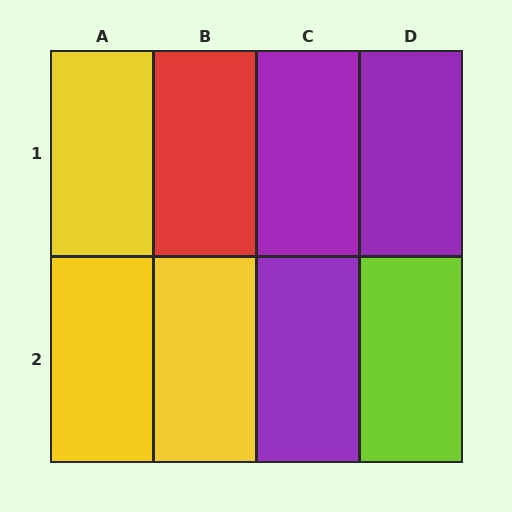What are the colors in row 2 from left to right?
Yellow, yellow, purple, lime.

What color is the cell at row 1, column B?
Red.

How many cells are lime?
1 cell is lime.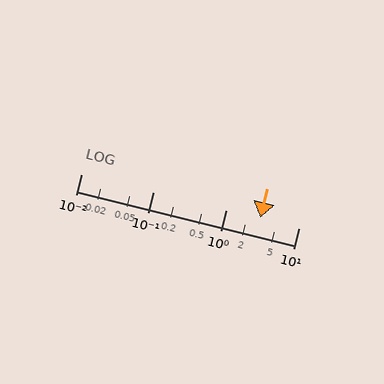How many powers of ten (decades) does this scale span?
The scale spans 3 decades, from 0.01 to 10.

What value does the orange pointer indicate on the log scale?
The pointer indicates approximately 3.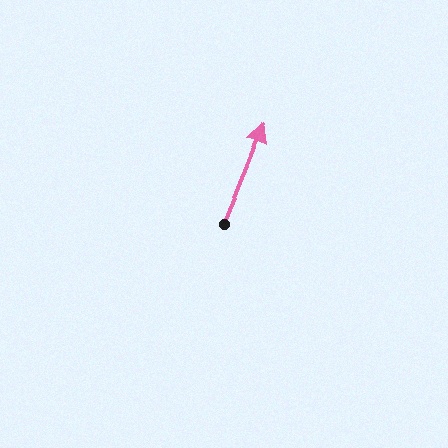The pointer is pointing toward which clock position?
Roughly 1 o'clock.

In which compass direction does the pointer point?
Northeast.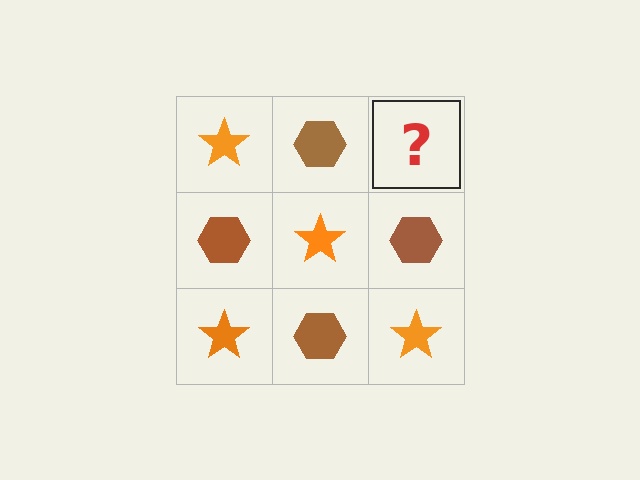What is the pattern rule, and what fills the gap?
The rule is that it alternates orange star and brown hexagon in a checkerboard pattern. The gap should be filled with an orange star.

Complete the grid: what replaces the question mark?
The question mark should be replaced with an orange star.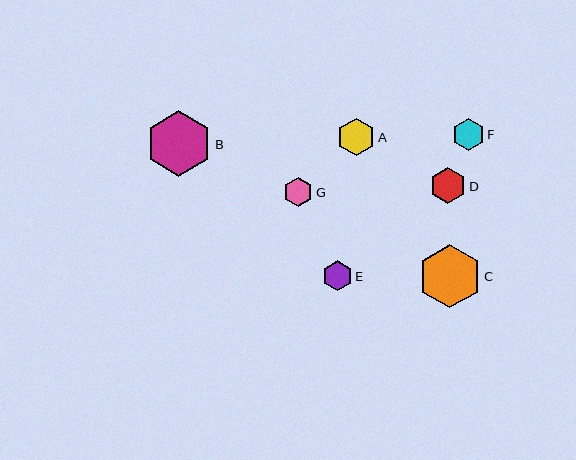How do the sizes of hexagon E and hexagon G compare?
Hexagon E and hexagon G are approximately the same size.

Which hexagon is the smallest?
Hexagon G is the smallest with a size of approximately 29 pixels.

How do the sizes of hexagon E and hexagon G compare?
Hexagon E and hexagon G are approximately the same size.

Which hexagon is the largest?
Hexagon B is the largest with a size of approximately 65 pixels.